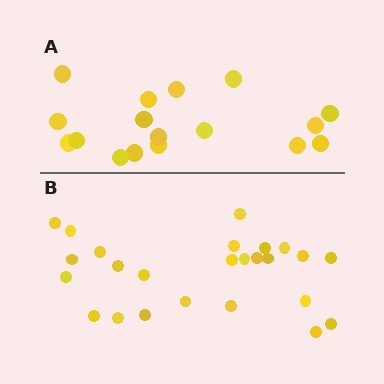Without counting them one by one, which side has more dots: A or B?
Region B (the bottom region) has more dots.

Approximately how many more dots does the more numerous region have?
Region B has roughly 8 or so more dots than region A.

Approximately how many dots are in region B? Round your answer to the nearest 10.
About 20 dots. (The exact count is 25, which rounds to 20.)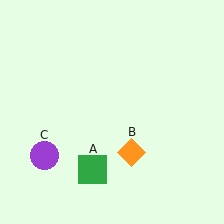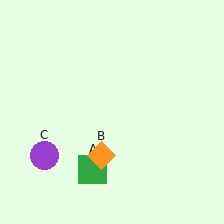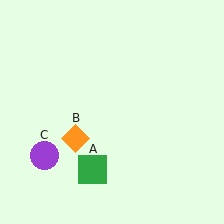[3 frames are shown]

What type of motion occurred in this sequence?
The orange diamond (object B) rotated clockwise around the center of the scene.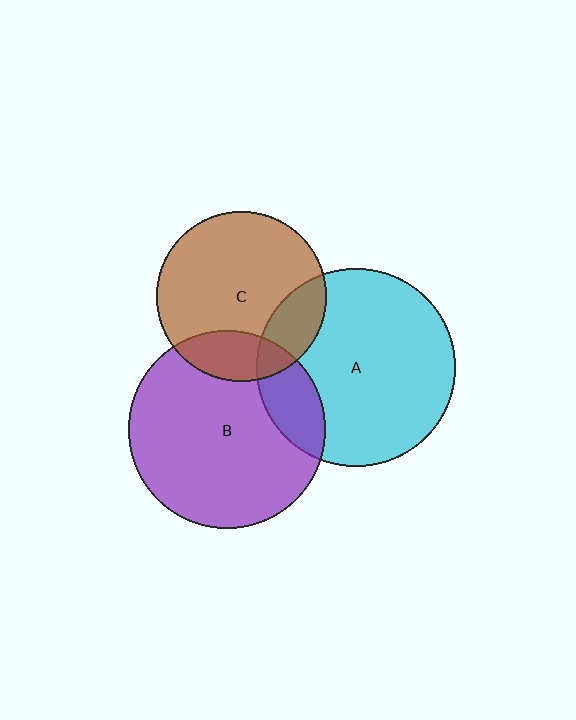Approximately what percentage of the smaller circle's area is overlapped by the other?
Approximately 20%.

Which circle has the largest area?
Circle A (cyan).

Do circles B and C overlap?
Yes.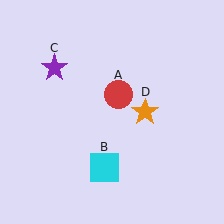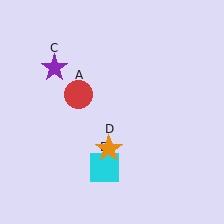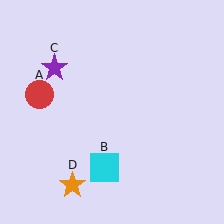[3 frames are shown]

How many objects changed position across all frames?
2 objects changed position: red circle (object A), orange star (object D).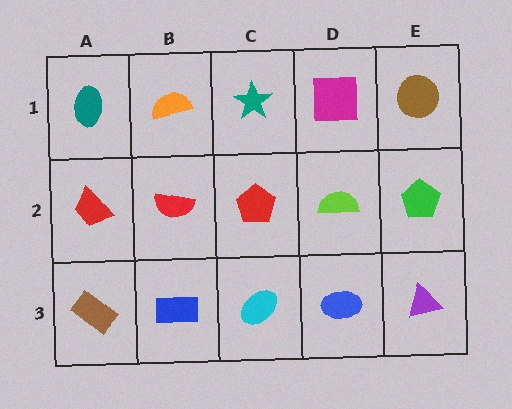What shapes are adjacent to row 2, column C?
A teal star (row 1, column C), a cyan ellipse (row 3, column C), a red semicircle (row 2, column B), a lime semicircle (row 2, column D).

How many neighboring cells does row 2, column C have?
4.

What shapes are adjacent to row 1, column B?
A red semicircle (row 2, column B), a teal ellipse (row 1, column A), a teal star (row 1, column C).